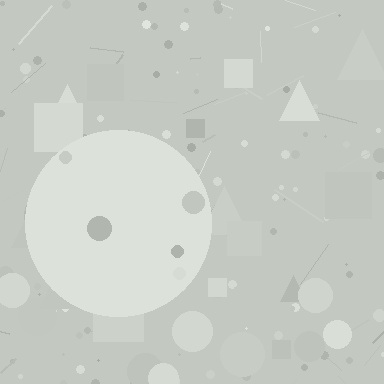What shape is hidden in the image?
A circle is hidden in the image.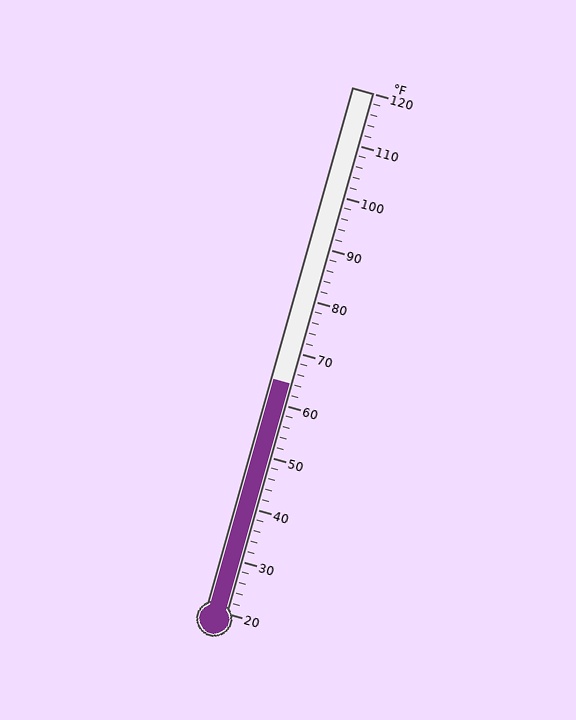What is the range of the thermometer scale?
The thermometer scale ranges from 20°F to 120°F.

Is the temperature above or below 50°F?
The temperature is above 50°F.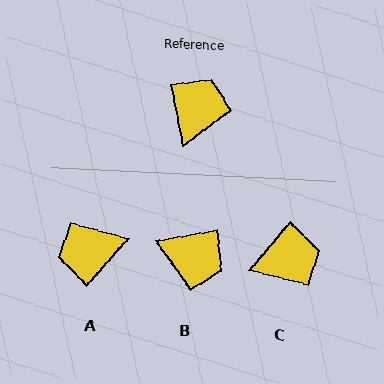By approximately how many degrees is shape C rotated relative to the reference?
Approximately 51 degrees clockwise.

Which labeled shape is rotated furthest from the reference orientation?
A, about 127 degrees away.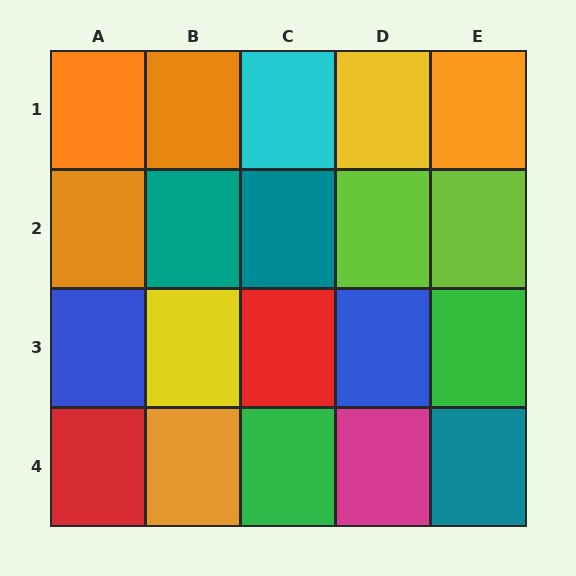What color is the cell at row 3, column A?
Blue.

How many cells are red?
2 cells are red.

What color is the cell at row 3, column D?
Blue.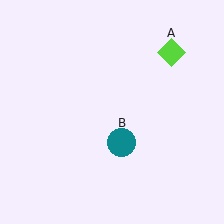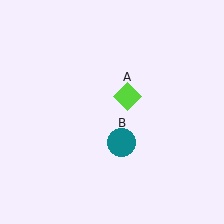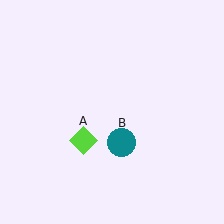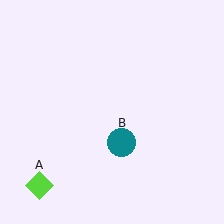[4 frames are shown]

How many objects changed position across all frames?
1 object changed position: lime diamond (object A).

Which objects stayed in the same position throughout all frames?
Teal circle (object B) remained stationary.